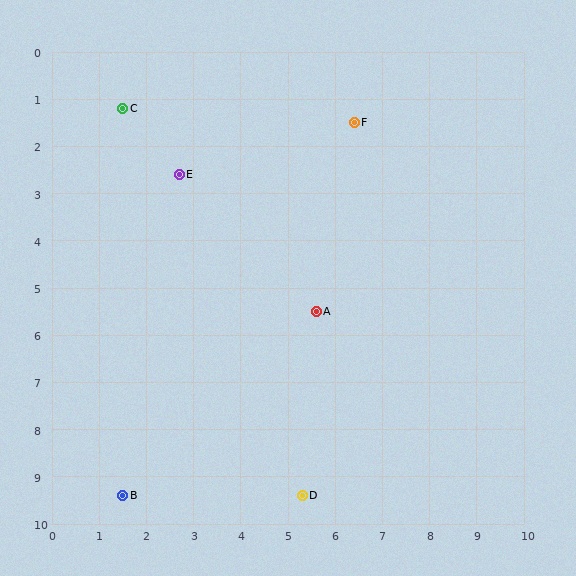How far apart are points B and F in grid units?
Points B and F are about 9.3 grid units apart.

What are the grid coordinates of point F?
Point F is at approximately (6.4, 1.5).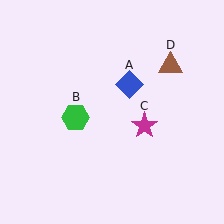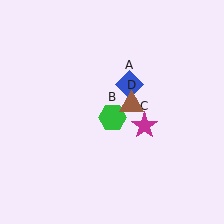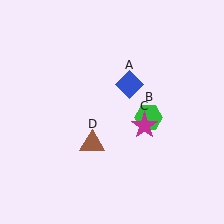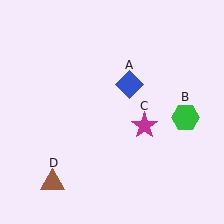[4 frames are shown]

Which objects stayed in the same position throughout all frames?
Blue diamond (object A) and magenta star (object C) remained stationary.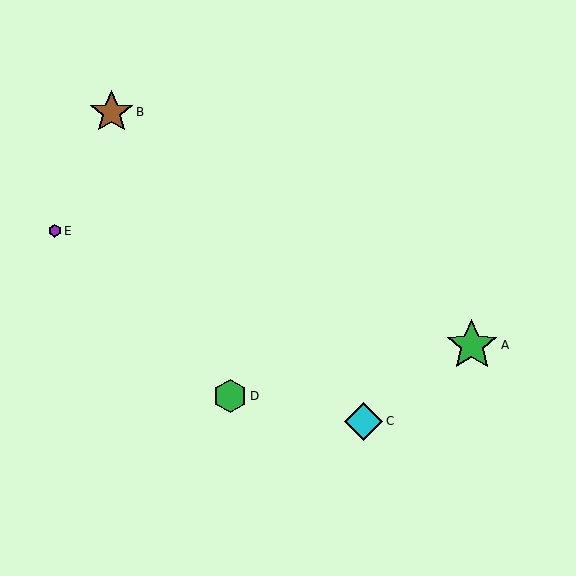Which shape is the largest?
The green star (labeled A) is the largest.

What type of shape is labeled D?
Shape D is a green hexagon.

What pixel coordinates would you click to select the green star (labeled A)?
Click at (472, 345) to select the green star A.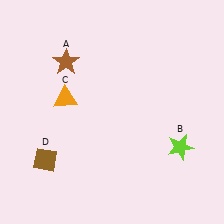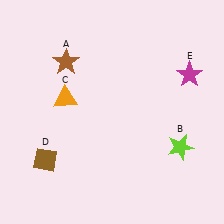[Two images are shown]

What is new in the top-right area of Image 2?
A magenta star (E) was added in the top-right area of Image 2.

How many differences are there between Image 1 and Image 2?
There is 1 difference between the two images.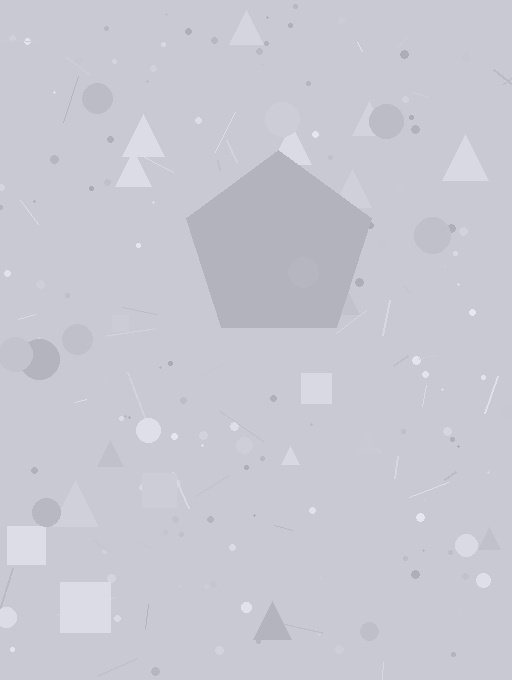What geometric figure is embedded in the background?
A pentagon is embedded in the background.